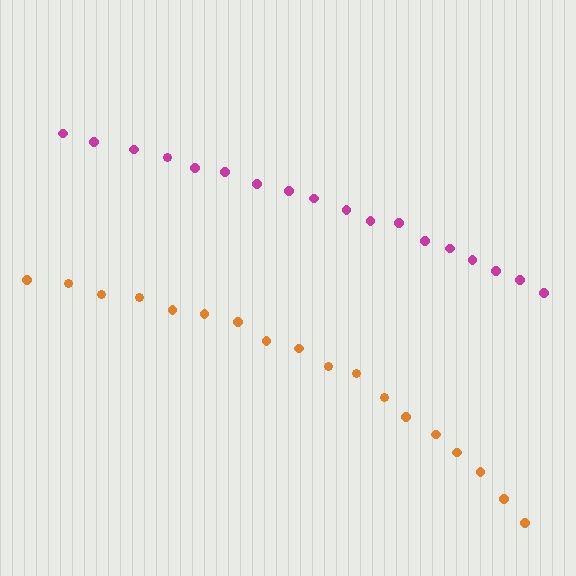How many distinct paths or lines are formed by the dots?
There are 2 distinct paths.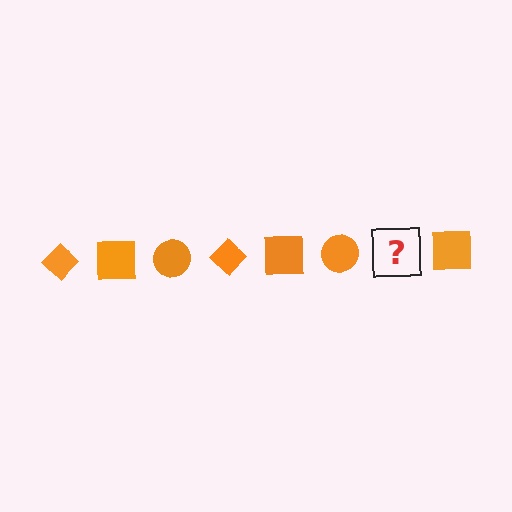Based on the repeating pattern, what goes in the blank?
The blank should be an orange diamond.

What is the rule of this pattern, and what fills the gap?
The rule is that the pattern cycles through diamond, square, circle shapes in orange. The gap should be filled with an orange diamond.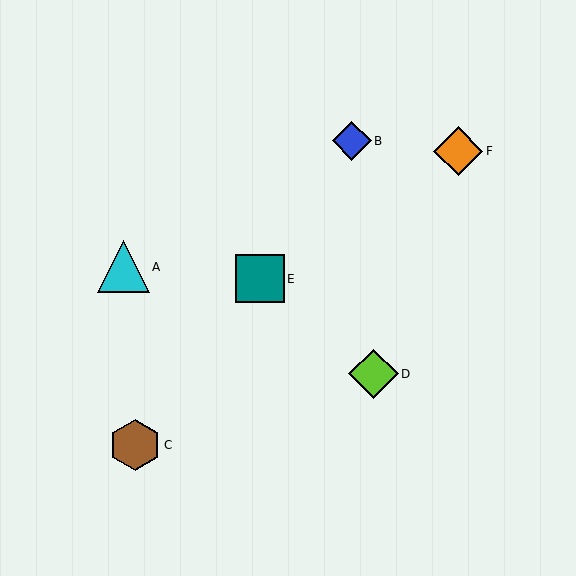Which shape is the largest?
The cyan triangle (labeled A) is the largest.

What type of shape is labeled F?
Shape F is an orange diamond.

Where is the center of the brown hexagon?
The center of the brown hexagon is at (135, 445).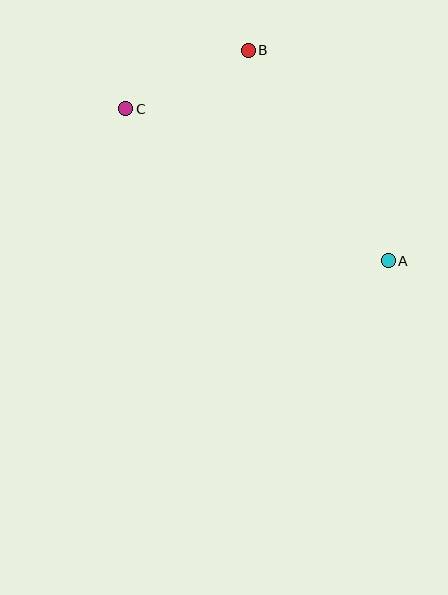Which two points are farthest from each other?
Points A and C are farthest from each other.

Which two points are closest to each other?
Points B and C are closest to each other.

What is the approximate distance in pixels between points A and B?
The distance between A and B is approximately 252 pixels.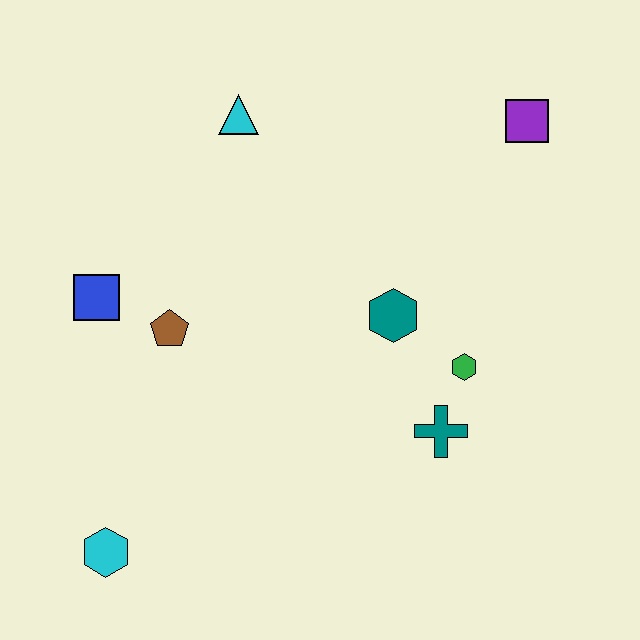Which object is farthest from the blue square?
The purple square is farthest from the blue square.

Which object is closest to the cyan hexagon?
The brown pentagon is closest to the cyan hexagon.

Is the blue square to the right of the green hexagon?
No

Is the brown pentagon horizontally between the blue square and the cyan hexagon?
No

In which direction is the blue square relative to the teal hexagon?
The blue square is to the left of the teal hexagon.